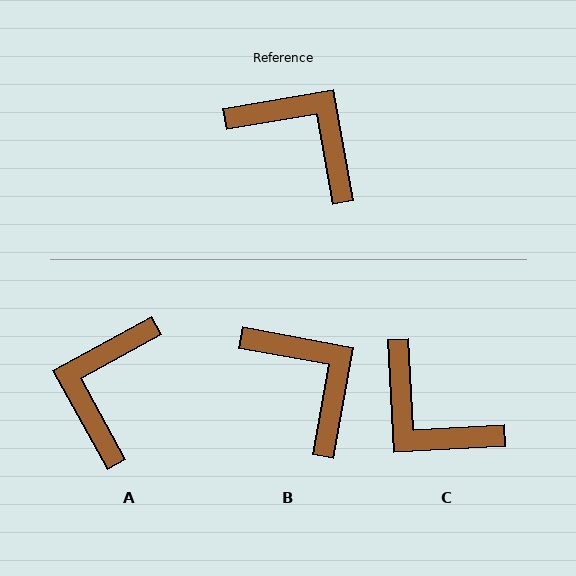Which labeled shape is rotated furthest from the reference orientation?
C, about 173 degrees away.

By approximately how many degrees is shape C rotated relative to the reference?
Approximately 173 degrees counter-clockwise.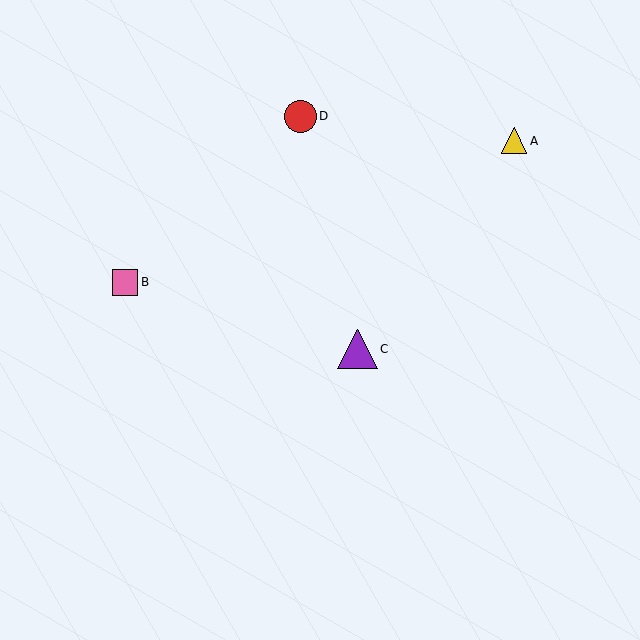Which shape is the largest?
The purple triangle (labeled C) is the largest.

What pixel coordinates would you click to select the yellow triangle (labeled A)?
Click at (514, 141) to select the yellow triangle A.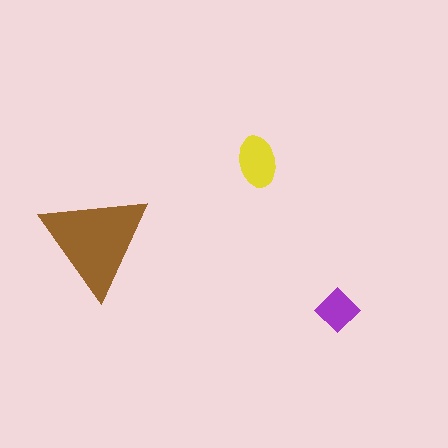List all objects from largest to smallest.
The brown triangle, the yellow ellipse, the purple diamond.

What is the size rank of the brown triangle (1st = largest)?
1st.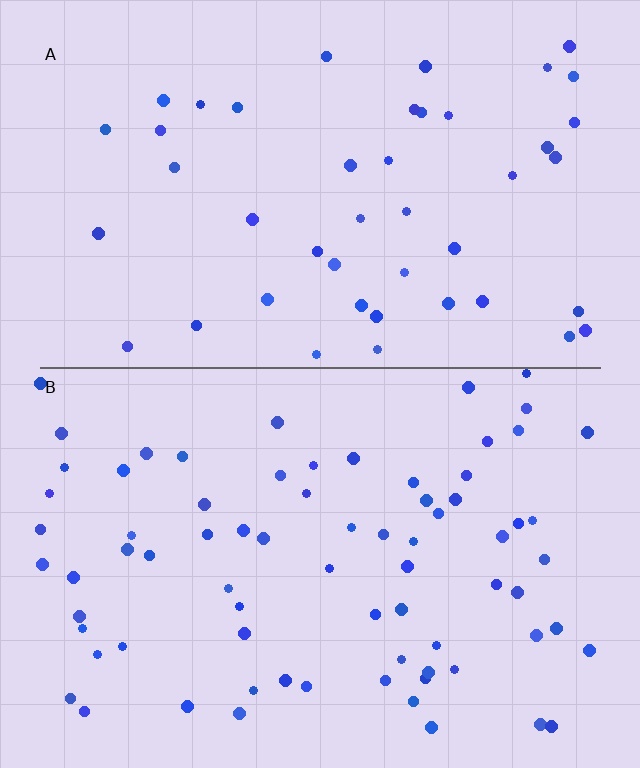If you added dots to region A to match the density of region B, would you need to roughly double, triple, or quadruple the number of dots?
Approximately double.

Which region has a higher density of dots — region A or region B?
B (the bottom).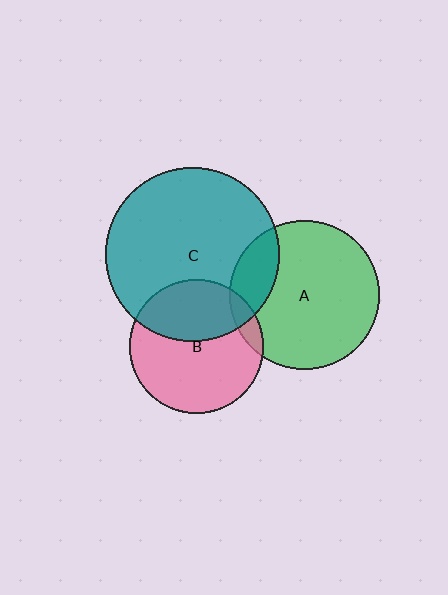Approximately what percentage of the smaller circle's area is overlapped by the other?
Approximately 40%.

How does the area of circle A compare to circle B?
Approximately 1.3 times.